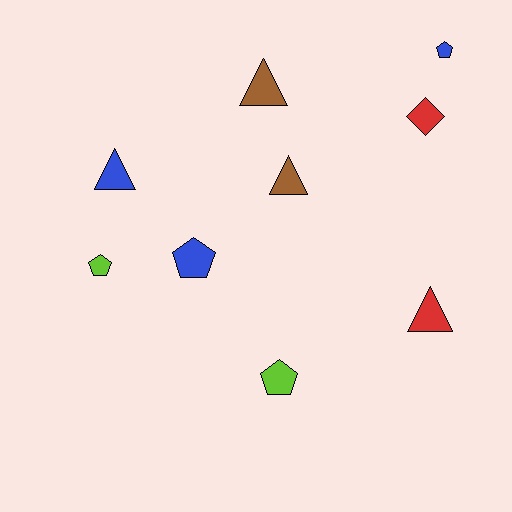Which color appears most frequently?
Blue, with 3 objects.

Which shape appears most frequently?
Pentagon, with 4 objects.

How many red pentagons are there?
There are no red pentagons.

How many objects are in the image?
There are 9 objects.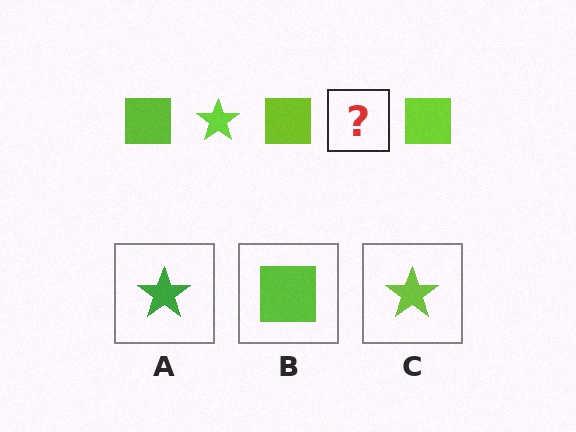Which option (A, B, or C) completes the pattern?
C.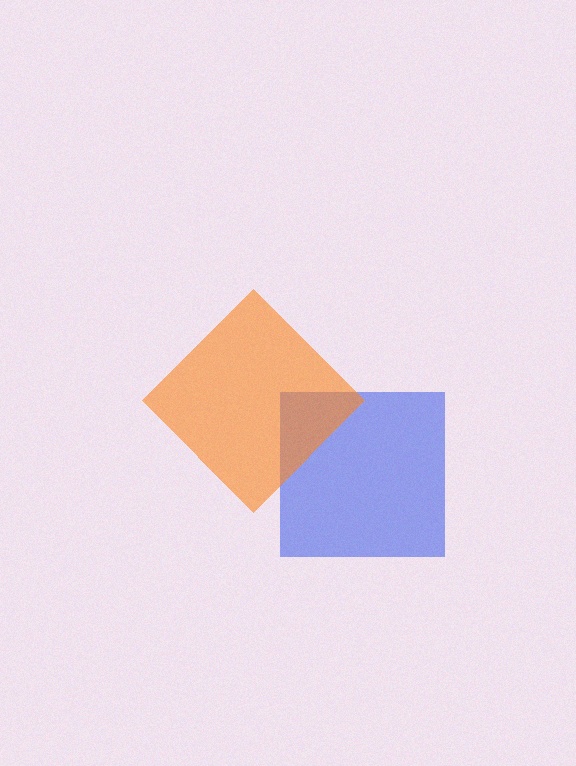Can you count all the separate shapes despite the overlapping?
Yes, there are 2 separate shapes.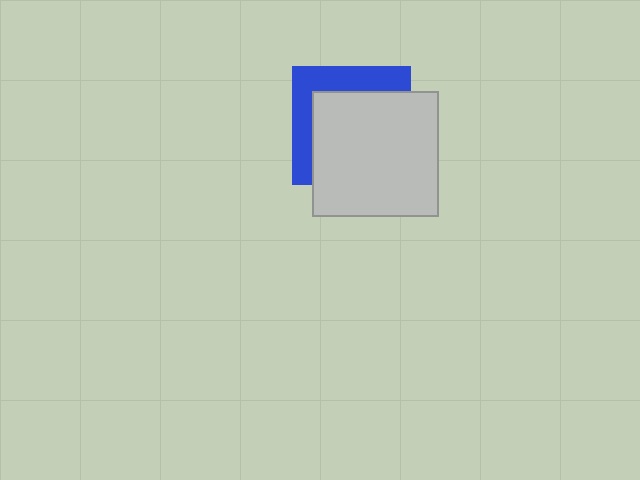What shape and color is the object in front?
The object in front is a light gray square.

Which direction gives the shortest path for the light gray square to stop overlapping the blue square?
Moving toward the lower-right gives the shortest separation.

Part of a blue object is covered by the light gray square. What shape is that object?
It is a square.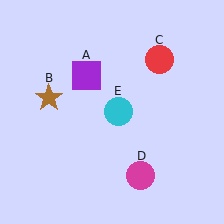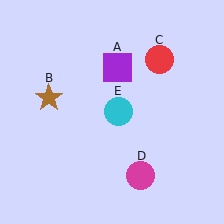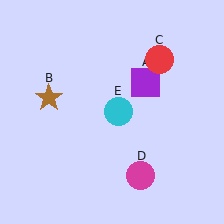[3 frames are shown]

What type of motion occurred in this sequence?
The purple square (object A) rotated clockwise around the center of the scene.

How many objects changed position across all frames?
1 object changed position: purple square (object A).